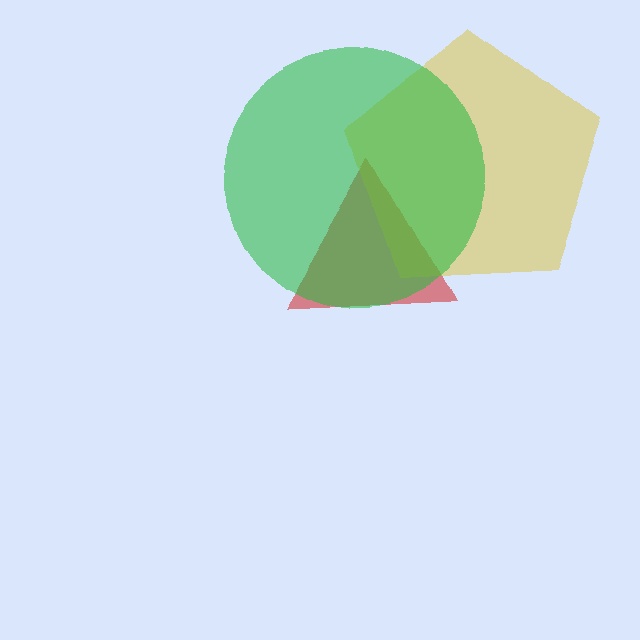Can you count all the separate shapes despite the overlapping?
Yes, there are 3 separate shapes.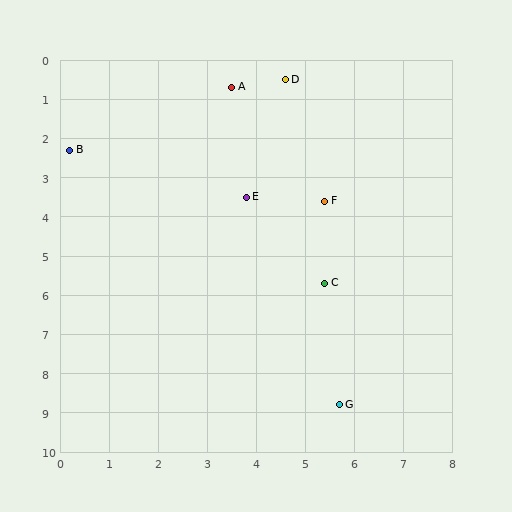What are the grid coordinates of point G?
Point G is at approximately (5.7, 8.8).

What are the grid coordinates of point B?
Point B is at approximately (0.2, 2.3).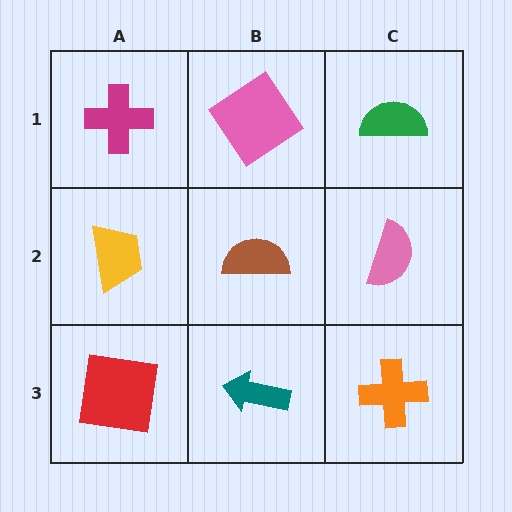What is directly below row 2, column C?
An orange cross.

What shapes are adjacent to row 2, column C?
A green semicircle (row 1, column C), an orange cross (row 3, column C), a brown semicircle (row 2, column B).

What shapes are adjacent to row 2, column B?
A pink diamond (row 1, column B), a teal arrow (row 3, column B), a yellow trapezoid (row 2, column A), a pink semicircle (row 2, column C).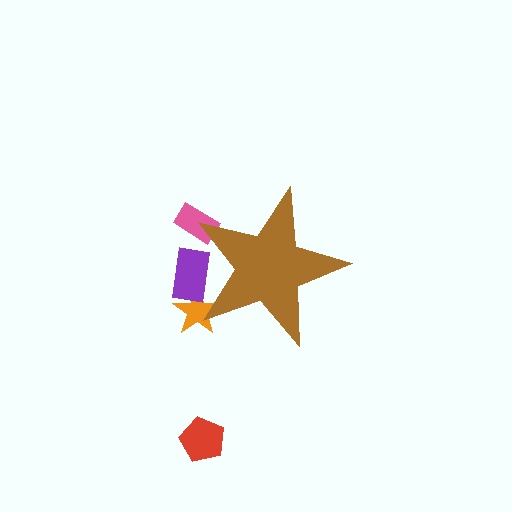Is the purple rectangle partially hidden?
Yes, the purple rectangle is partially hidden behind the brown star.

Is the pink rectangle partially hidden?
Yes, the pink rectangle is partially hidden behind the brown star.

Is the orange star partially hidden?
Yes, the orange star is partially hidden behind the brown star.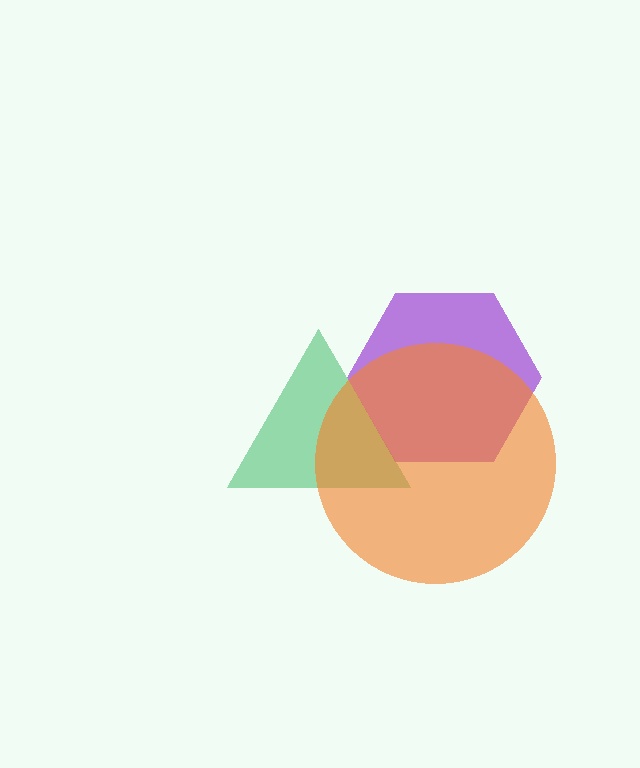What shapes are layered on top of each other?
The layered shapes are: a green triangle, a purple hexagon, an orange circle.